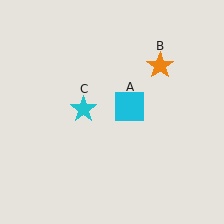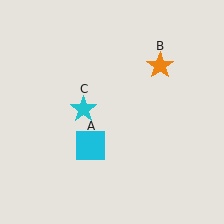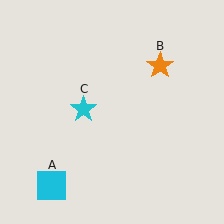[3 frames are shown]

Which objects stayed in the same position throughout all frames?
Orange star (object B) and cyan star (object C) remained stationary.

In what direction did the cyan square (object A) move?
The cyan square (object A) moved down and to the left.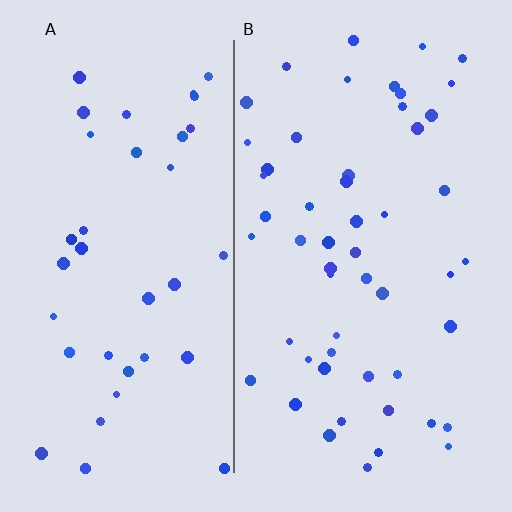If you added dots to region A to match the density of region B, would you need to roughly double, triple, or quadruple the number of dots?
Approximately double.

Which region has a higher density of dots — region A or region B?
B (the right).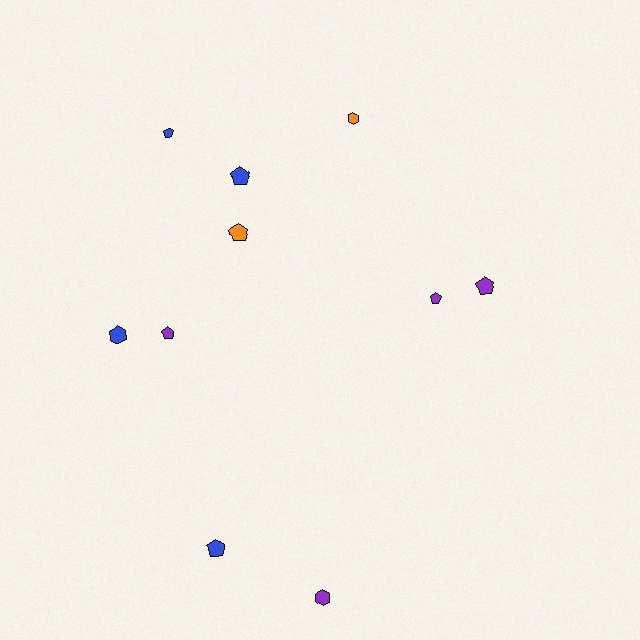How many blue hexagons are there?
There is 1 blue hexagon.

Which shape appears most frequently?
Pentagon, with 7 objects.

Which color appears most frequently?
Blue, with 4 objects.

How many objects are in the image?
There are 10 objects.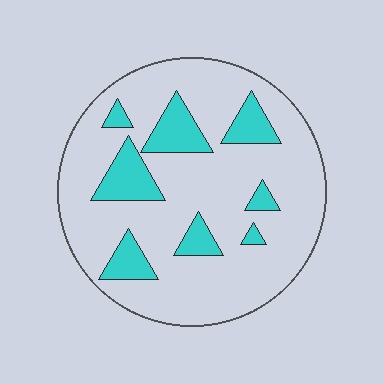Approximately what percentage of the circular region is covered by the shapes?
Approximately 20%.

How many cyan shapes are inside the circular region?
8.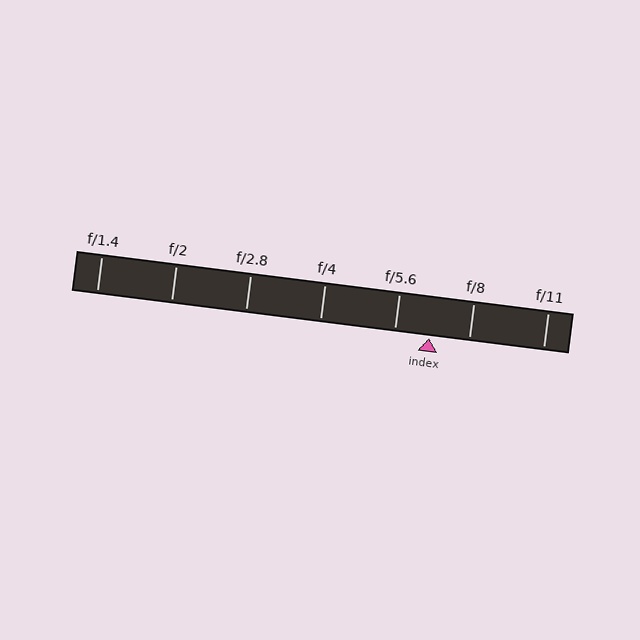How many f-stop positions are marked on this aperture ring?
There are 7 f-stop positions marked.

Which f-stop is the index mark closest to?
The index mark is closest to f/5.6.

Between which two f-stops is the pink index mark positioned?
The index mark is between f/5.6 and f/8.